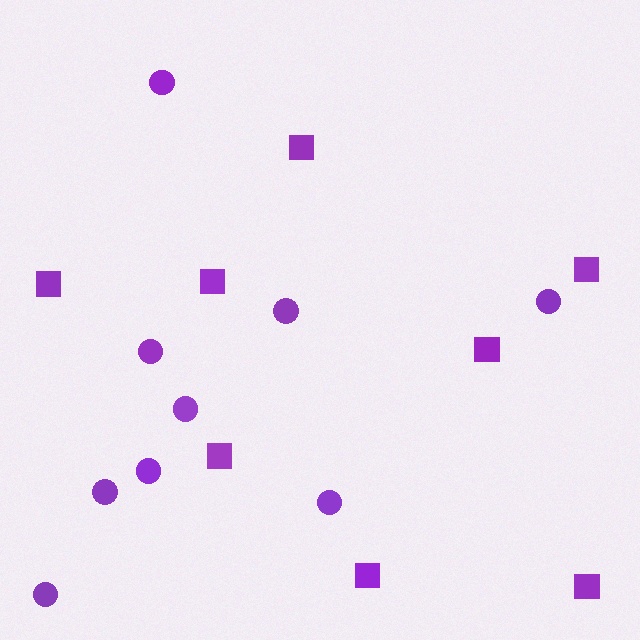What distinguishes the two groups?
There are 2 groups: one group of circles (9) and one group of squares (8).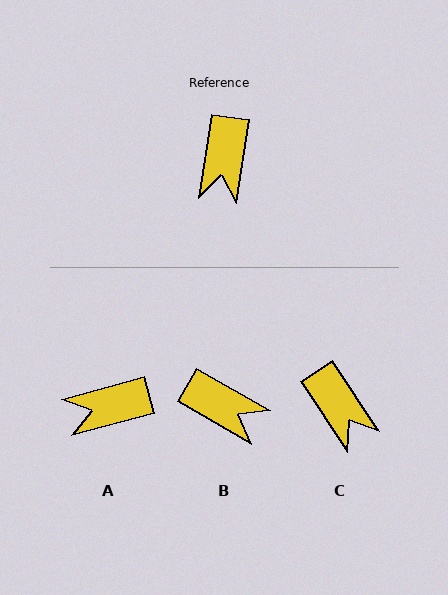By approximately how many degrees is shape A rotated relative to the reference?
Approximately 66 degrees clockwise.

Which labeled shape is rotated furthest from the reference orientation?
B, about 69 degrees away.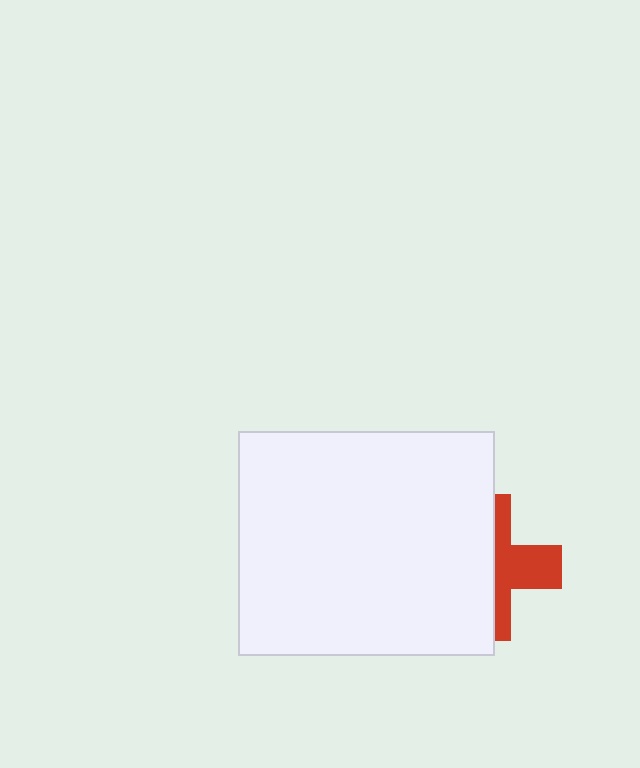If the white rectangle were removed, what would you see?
You would see the complete red cross.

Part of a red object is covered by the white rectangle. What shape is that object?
It is a cross.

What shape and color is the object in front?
The object in front is a white rectangle.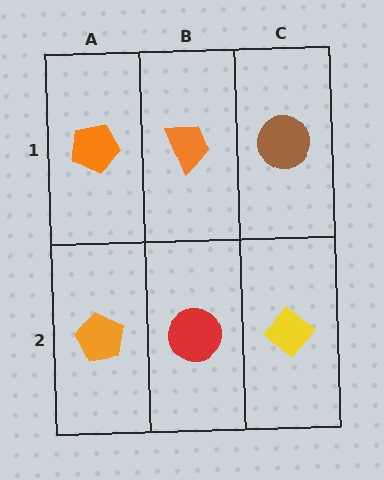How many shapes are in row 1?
3 shapes.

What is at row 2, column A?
An orange pentagon.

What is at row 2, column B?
A red circle.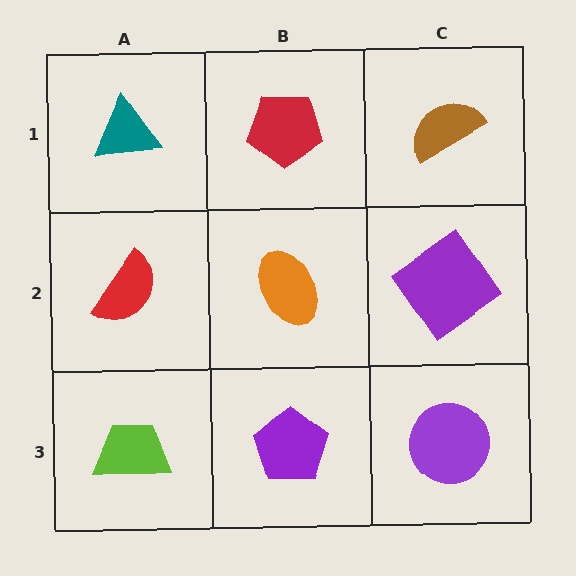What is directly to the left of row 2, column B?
A red semicircle.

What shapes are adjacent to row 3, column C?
A purple diamond (row 2, column C), a purple pentagon (row 3, column B).